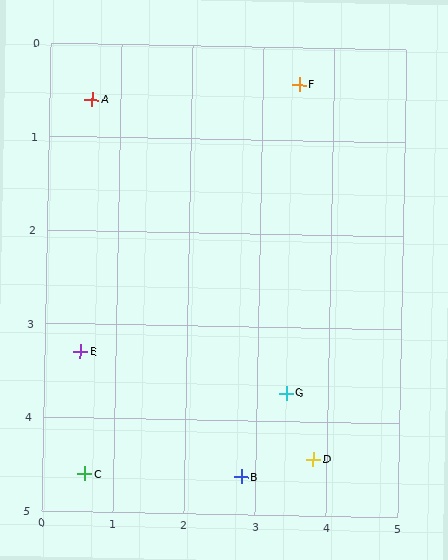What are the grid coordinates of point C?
Point C is at approximately (0.6, 4.6).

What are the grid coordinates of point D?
Point D is at approximately (3.8, 4.4).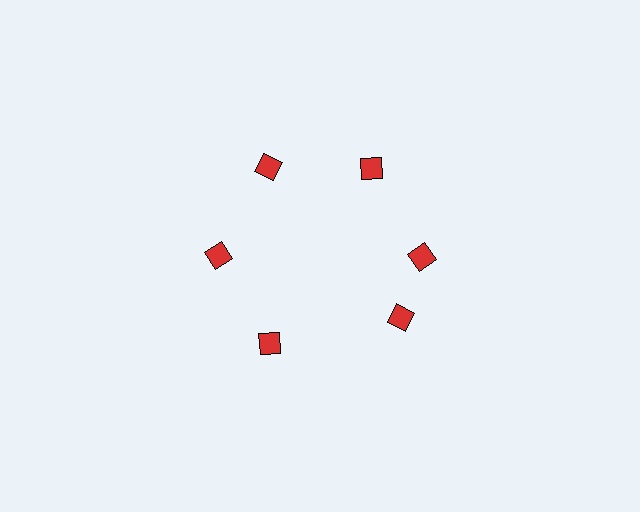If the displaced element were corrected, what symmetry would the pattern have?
It would have 6-fold rotational symmetry — the pattern would map onto itself every 60 degrees.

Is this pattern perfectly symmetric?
No. The 6 red diamonds are arranged in a ring, but one element near the 5 o'clock position is rotated out of alignment along the ring, breaking the 6-fold rotational symmetry.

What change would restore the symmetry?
The symmetry would be restored by rotating it back into even spacing with its neighbors so that all 6 diamonds sit at equal angles and equal distance from the center.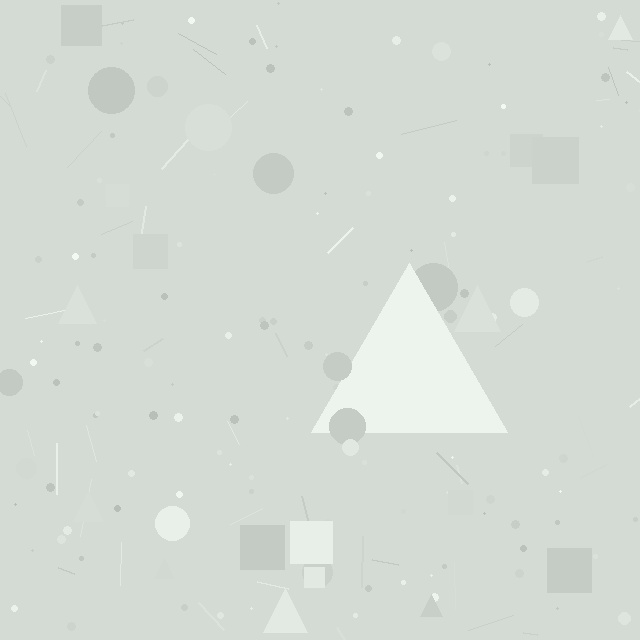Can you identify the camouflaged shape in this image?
The camouflaged shape is a triangle.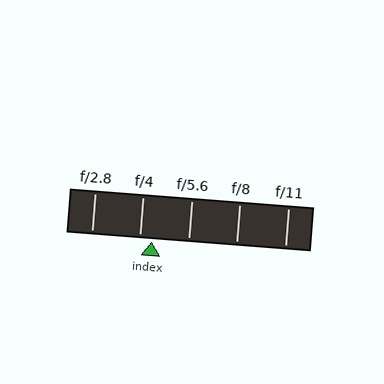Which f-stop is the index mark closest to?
The index mark is closest to f/4.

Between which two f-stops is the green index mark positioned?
The index mark is between f/4 and f/5.6.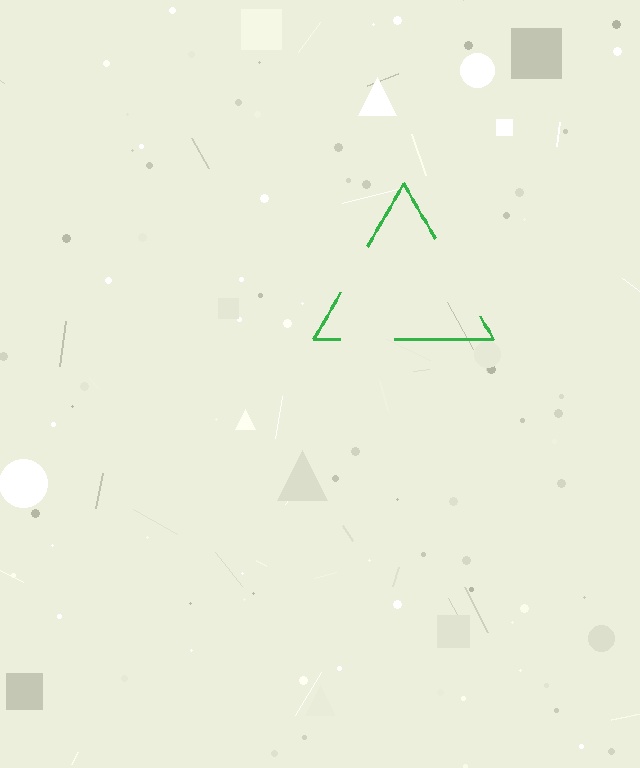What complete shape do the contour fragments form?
The contour fragments form a triangle.